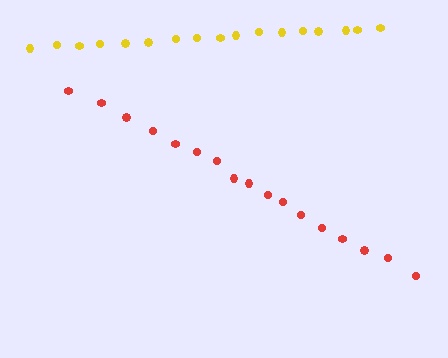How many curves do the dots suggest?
There are 2 distinct paths.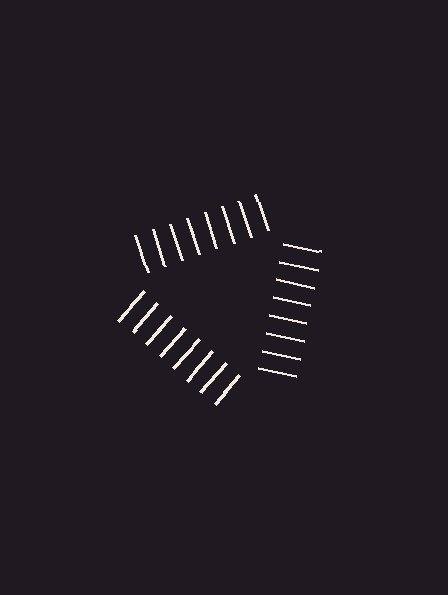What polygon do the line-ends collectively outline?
An illusory triangle — the line segments terminate on its edges but no continuous stroke is drawn.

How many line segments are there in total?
24 — 8 along each of the 3 edges.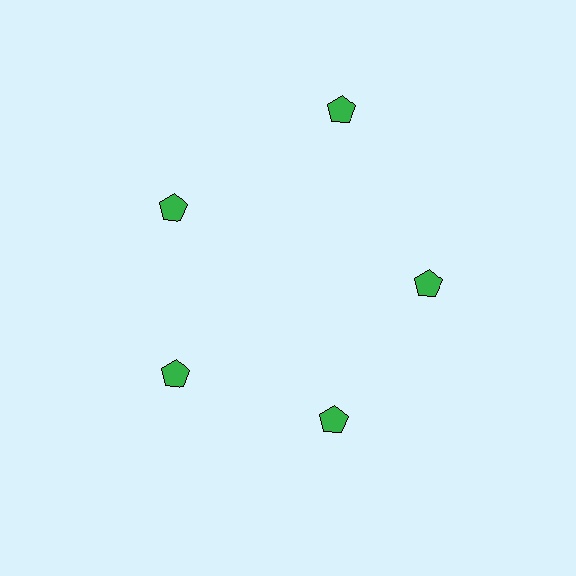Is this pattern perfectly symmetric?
No. The 5 green pentagons are arranged in a ring, but one element near the 1 o'clock position is pushed outward from the center, breaking the 5-fold rotational symmetry.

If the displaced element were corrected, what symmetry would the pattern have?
It would have 5-fold rotational symmetry — the pattern would map onto itself every 72 degrees.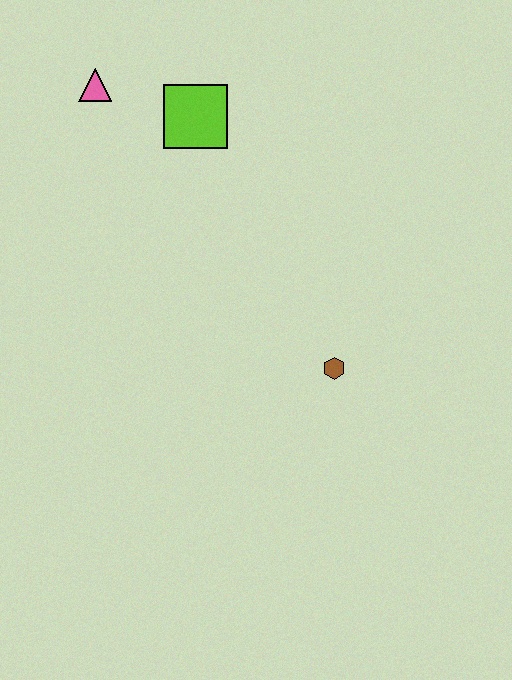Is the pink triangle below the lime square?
No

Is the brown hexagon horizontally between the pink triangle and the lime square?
No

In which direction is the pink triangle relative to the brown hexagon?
The pink triangle is above the brown hexagon.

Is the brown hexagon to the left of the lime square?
No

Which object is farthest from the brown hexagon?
The pink triangle is farthest from the brown hexagon.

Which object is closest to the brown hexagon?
The lime square is closest to the brown hexagon.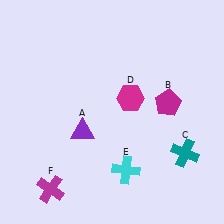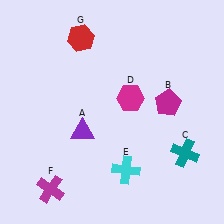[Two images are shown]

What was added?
A red hexagon (G) was added in Image 2.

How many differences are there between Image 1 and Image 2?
There is 1 difference between the two images.